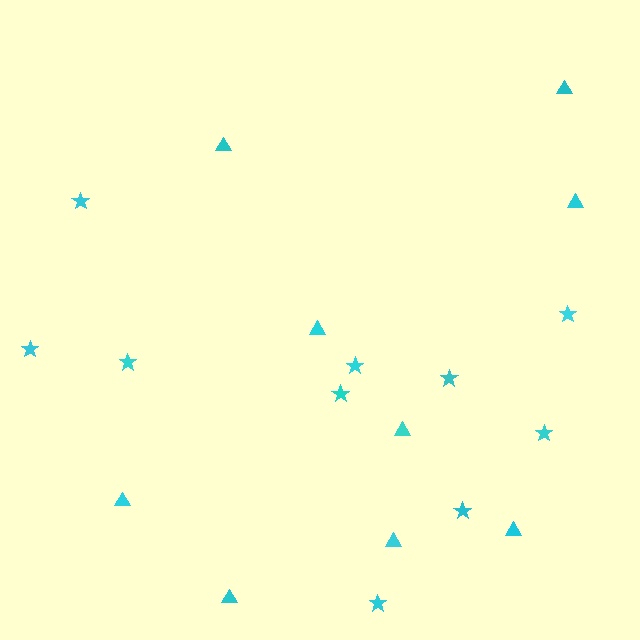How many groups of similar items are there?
There are 2 groups: one group of stars (10) and one group of triangles (9).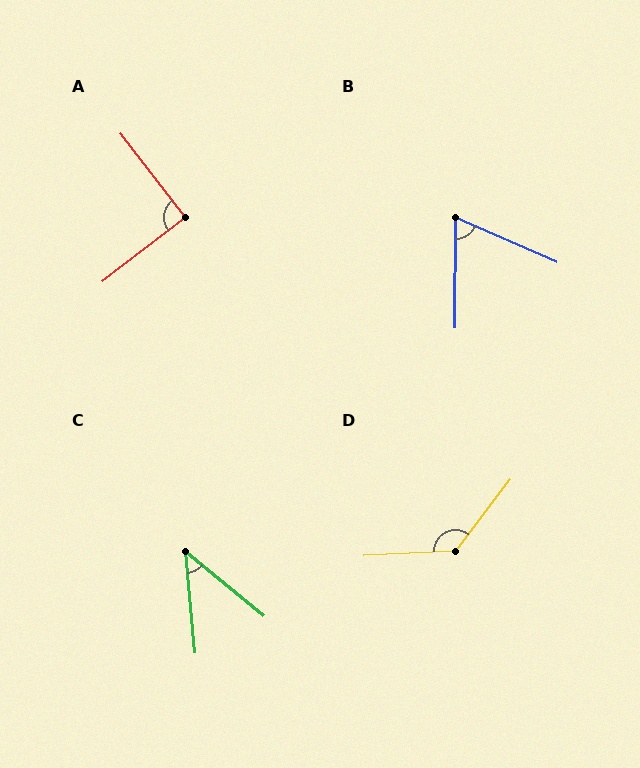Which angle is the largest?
D, at approximately 130 degrees.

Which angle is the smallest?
C, at approximately 46 degrees.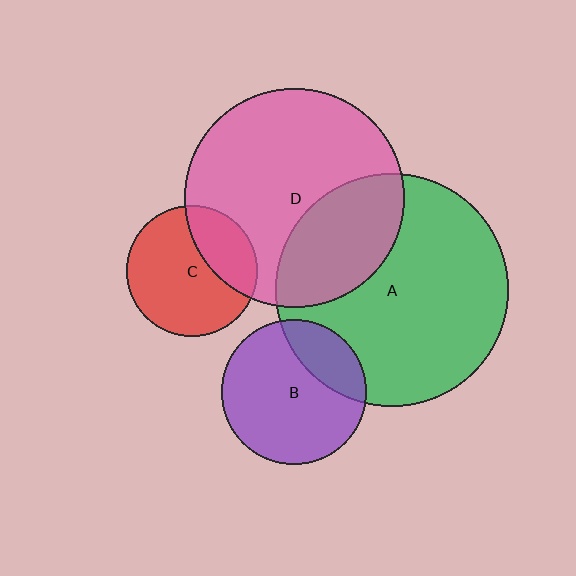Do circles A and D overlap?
Yes.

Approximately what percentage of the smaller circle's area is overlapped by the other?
Approximately 30%.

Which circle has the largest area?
Circle A (green).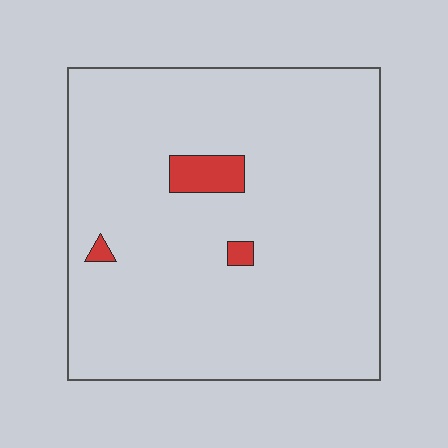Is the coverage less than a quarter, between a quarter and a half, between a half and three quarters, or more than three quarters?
Less than a quarter.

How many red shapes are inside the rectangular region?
3.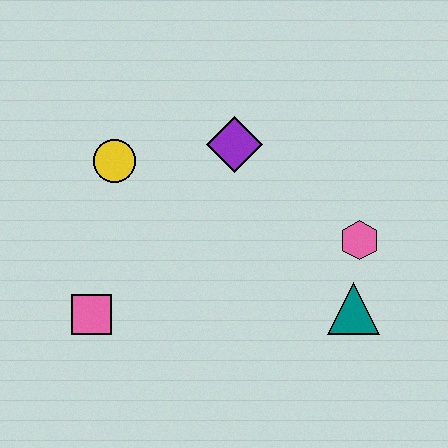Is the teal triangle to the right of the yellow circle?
Yes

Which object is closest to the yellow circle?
The purple diamond is closest to the yellow circle.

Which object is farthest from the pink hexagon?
The pink square is farthest from the pink hexagon.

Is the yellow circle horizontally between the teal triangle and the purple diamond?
No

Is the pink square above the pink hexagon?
No